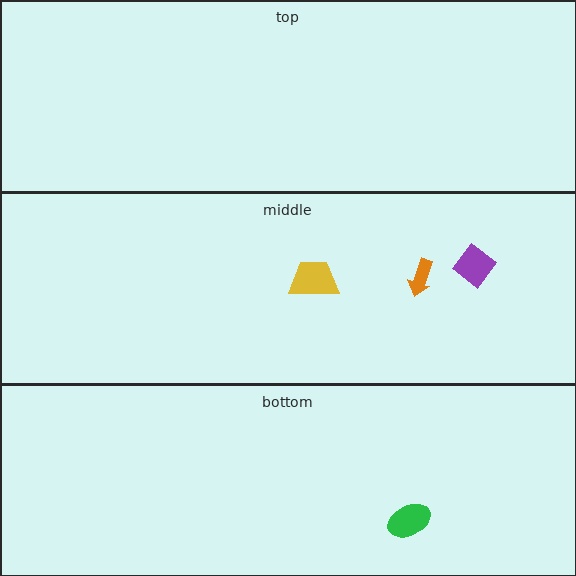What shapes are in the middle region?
The purple diamond, the orange arrow, the yellow trapezoid.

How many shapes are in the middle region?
3.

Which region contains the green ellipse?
The bottom region.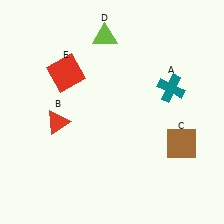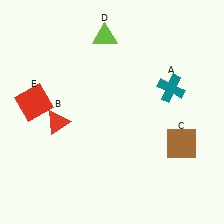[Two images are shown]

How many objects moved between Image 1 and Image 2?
1 object moved between the two images.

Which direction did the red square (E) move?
The red square (E) moved left.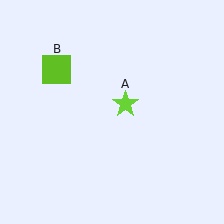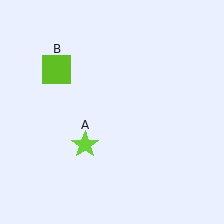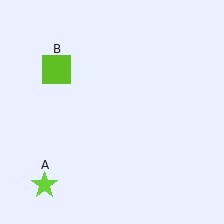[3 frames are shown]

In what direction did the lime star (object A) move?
The lime star (object A) moved down and to the left.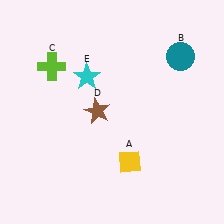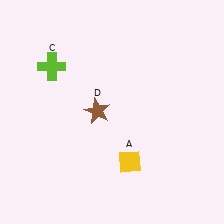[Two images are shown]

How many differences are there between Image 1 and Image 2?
There are 2 differences between the two images.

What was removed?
The cyan star (E), the teal circle (B) were removed in Image 2.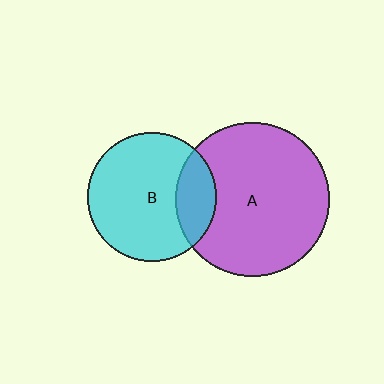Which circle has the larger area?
Circle A (purple).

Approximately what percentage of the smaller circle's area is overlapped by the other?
Approximately 20%.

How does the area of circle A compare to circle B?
Approximately 1.4 times.